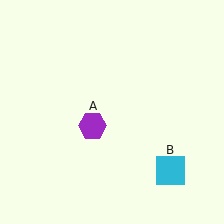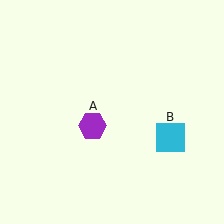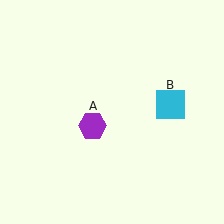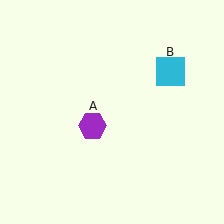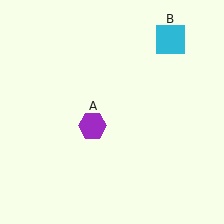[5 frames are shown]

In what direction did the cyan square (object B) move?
The cyan square (object B) moved up.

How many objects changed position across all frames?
1 object changed position: cyan square (object B).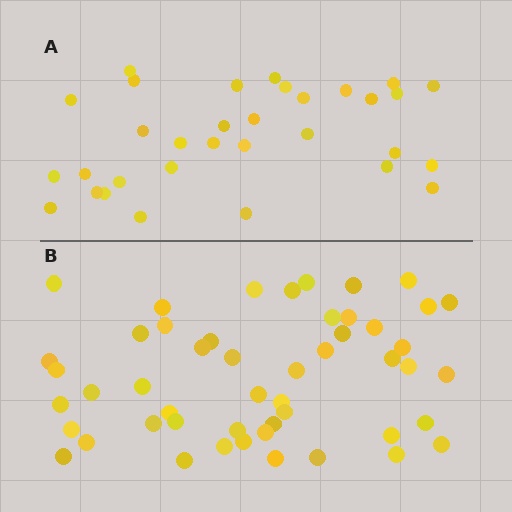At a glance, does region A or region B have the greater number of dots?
Region B (the bottom region) has more dots.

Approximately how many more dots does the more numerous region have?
Region B has approximately 20 more dots than region A.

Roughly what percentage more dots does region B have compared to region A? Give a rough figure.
About 55% more.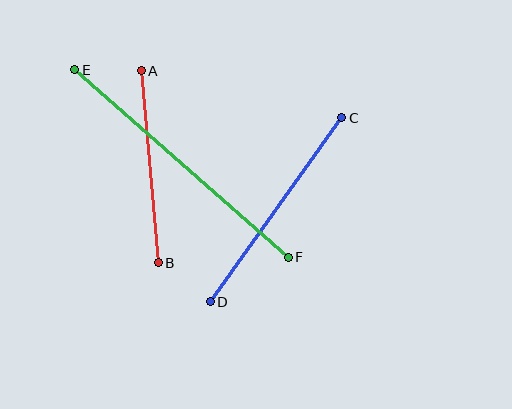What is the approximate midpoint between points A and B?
The midpoint is at approximately (150, 167) pixels.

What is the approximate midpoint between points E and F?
The midpoint is at approximately (181, 164) pixels.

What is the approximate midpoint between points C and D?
The midpoint is at approximately (276, 210) pixels.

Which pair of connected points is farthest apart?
Points E and F are farthest apart.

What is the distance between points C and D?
The distance is approximately 226 pixels.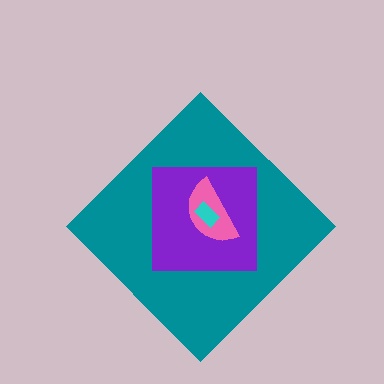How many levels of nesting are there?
4.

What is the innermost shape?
The cyan rectangle.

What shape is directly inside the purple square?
The pink semicircle.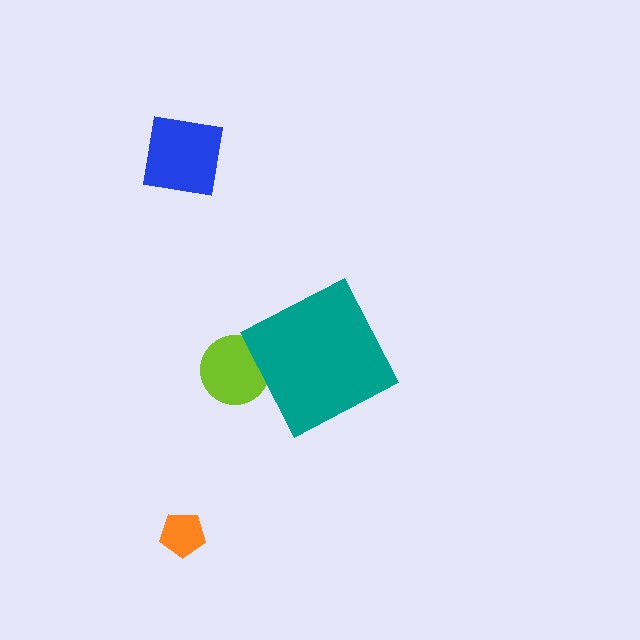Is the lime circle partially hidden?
Yes, the lime circle is partially hidden behind the teal diamond.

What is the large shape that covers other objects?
A teal diamond.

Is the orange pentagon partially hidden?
No, the orange pentagon is fully visible.